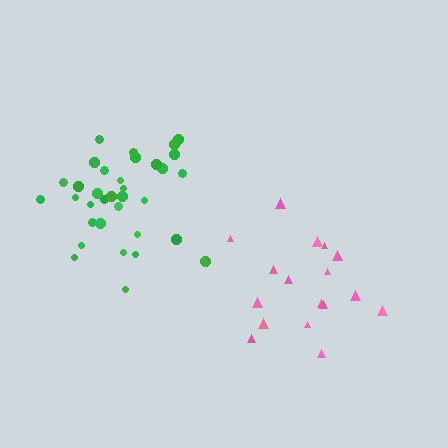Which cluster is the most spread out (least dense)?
Pink.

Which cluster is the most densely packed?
Green.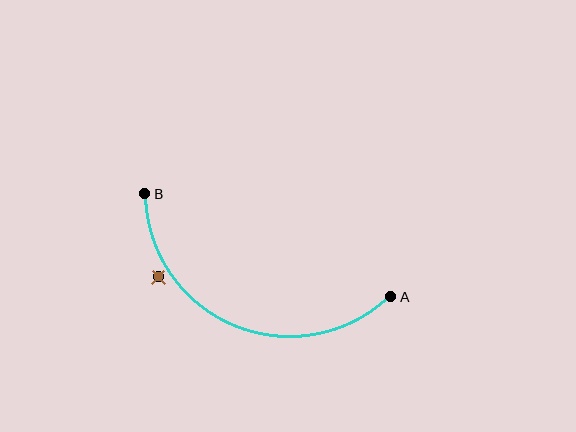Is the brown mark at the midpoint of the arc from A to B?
No — the brown mark does not lie on the arc at all. It sits slightly outside the curve.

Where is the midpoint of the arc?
The arc midpoint is the point on the curve farthest from the straight line joining A and B. It sits below that line.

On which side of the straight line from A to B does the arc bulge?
The arc bulges below the straight line connecting A and B.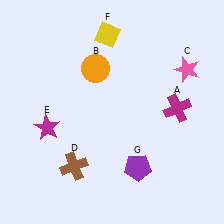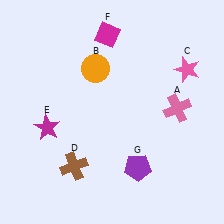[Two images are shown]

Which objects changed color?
A changed from magenta to pink. F changed from yellow to magenta.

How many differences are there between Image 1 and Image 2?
There are 2 differences between the two images.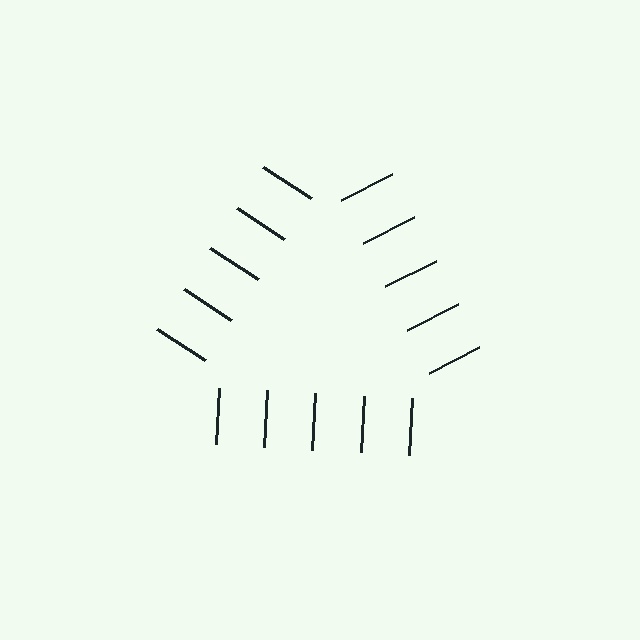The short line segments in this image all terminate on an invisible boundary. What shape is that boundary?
An illusory triangle — the line segments terminate on its edges but no continuous stroke is drawn.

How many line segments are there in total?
15 — 5 along each of the 3 edges.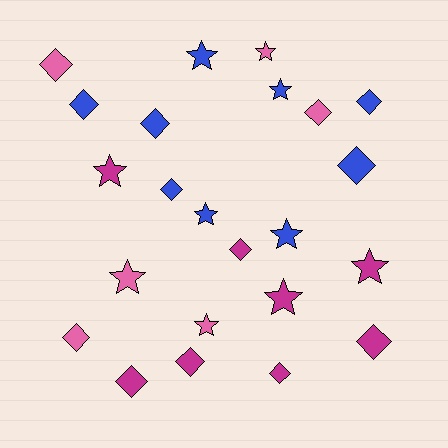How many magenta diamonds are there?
There are 5 magenta diamonds.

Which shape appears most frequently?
Diamond, with 13 objects.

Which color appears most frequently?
Blue, with 9 objects.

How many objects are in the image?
There are 23 objects.